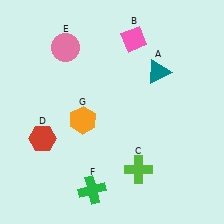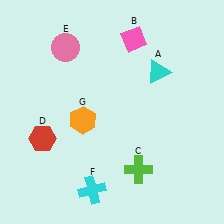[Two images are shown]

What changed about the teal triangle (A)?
In Image 1, A is teal. In Image 2, it changed to cyan.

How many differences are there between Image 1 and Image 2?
There are 2 differences between the two images.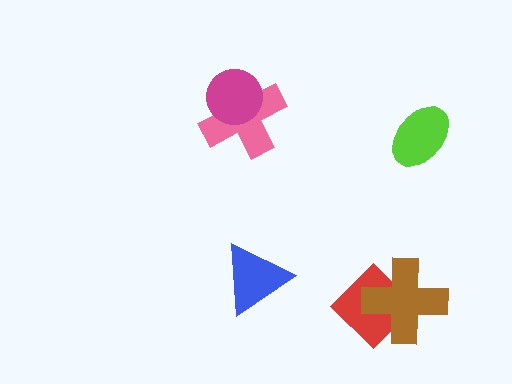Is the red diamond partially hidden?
Yes, it is partially covered by another shape.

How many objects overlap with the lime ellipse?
0 objects overlap with the lime ellipse.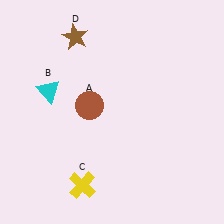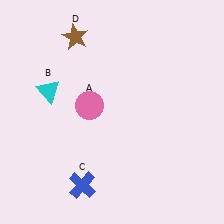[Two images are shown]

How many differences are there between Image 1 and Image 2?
There are 2 differences between the two images.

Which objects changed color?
A changed from brown to pink. C changed from yellow to blue.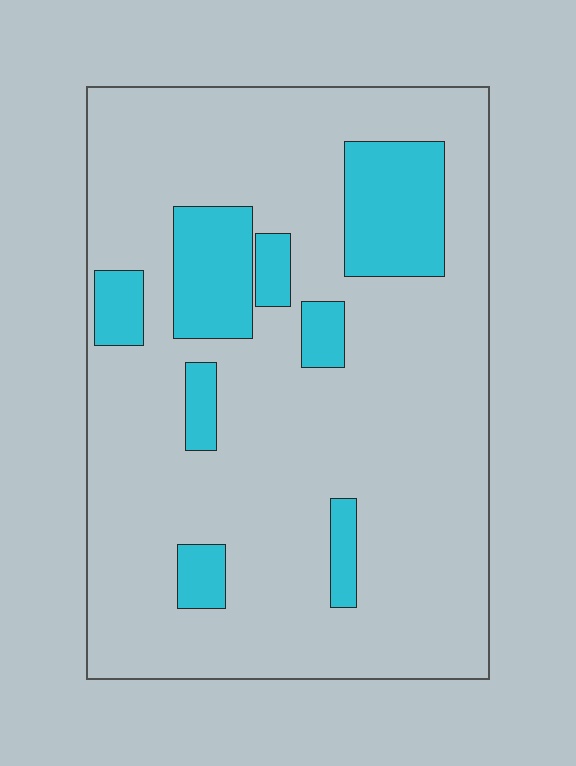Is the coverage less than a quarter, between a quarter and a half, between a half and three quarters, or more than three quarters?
Less than a quarter.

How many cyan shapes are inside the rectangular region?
8.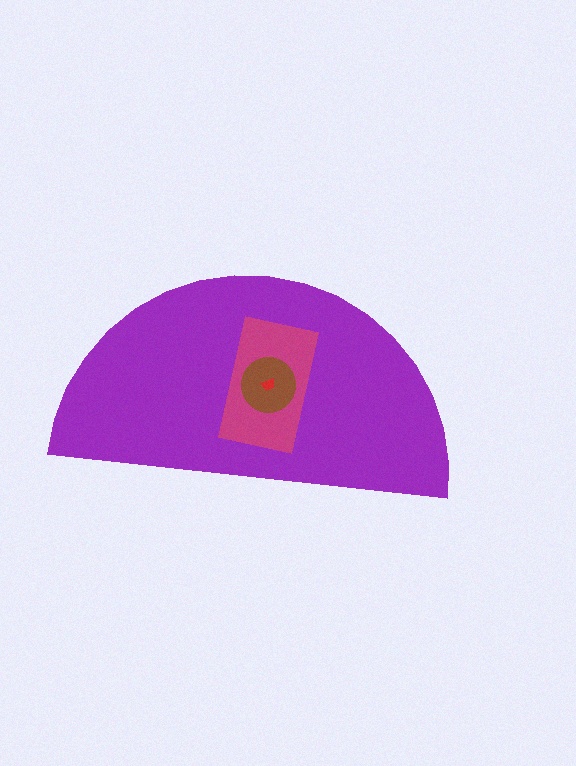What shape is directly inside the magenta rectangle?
The brown circle.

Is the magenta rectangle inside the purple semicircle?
Yes.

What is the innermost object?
The red trapezoid.